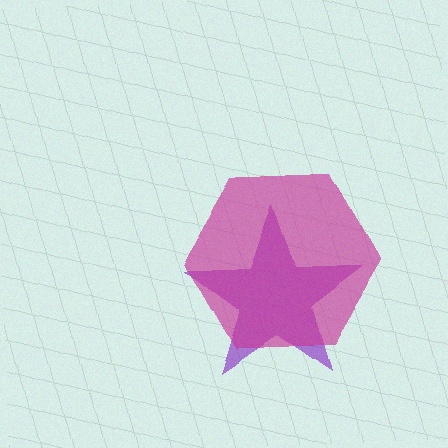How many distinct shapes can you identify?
There are 2 distinct shapes: a purple star, a magenta hexagon.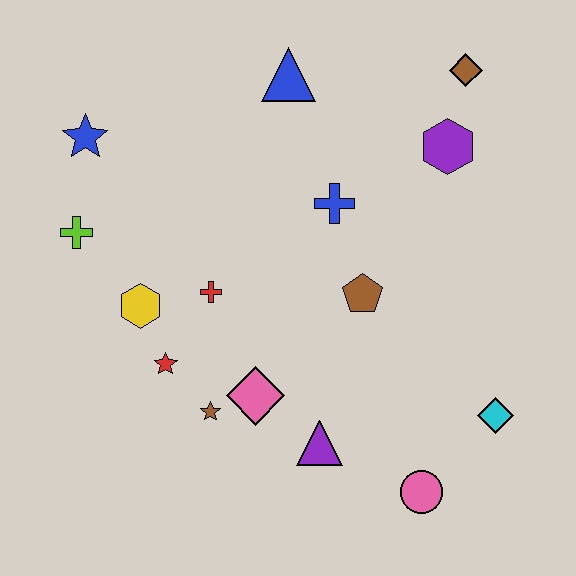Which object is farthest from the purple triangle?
The brown diamond is farthest from the purple triangle.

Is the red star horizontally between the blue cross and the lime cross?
Yes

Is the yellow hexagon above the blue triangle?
No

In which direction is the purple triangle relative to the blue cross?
The purple triangle is below the blue cross.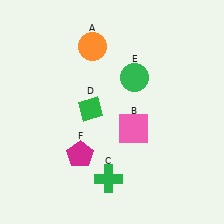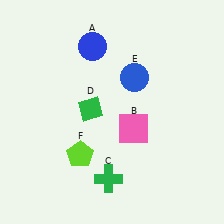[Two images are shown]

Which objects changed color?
A changed from orange to blue. E changed from green to blue. F changed from magenta to lime.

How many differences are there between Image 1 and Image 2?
There are 3 differences between the two images.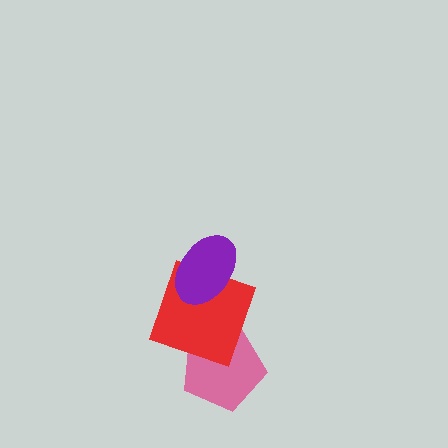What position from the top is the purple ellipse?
The purple ellipse is 1st from the top.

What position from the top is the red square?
The red square is 2nd from the top.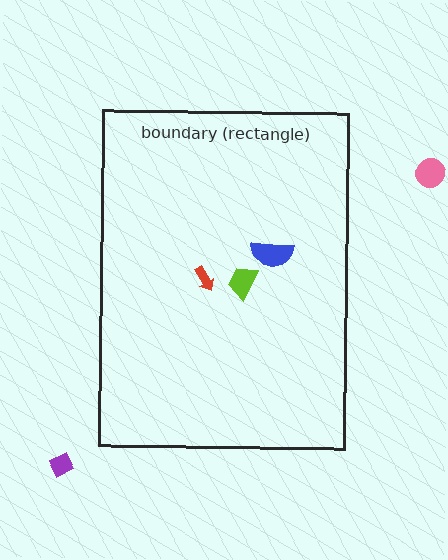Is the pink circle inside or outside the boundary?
Outside.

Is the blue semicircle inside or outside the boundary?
Inside.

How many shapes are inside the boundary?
3 inside, 2 outside.